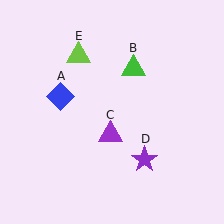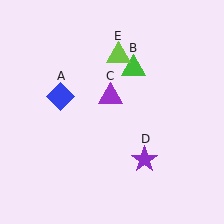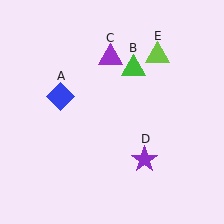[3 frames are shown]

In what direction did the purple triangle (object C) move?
The purple triangle (object C) moved up.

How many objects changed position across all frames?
2 objects changed position: purple triangle (object C), lime triangle (object E).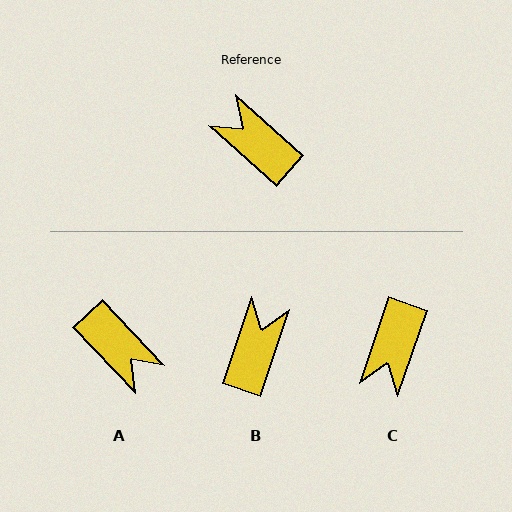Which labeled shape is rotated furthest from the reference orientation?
A, about 175 degrees away.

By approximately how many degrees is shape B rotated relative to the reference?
Approximately 67 degrees clockwise.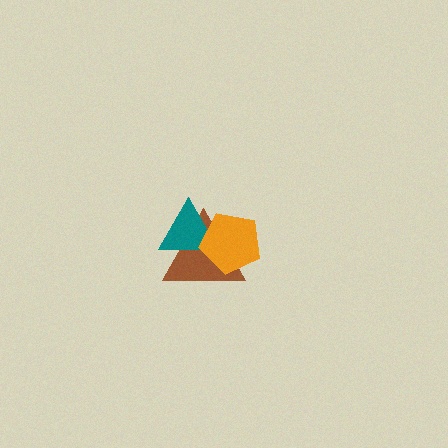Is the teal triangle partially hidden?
Yes, it is partially covered by another shape.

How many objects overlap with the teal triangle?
2 objects overlap with the teal triangle.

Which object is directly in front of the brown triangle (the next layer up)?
The teal triangle is directly in front of the brown triangle.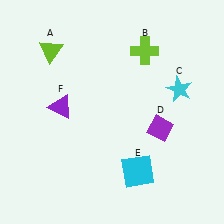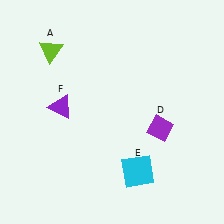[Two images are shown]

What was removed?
The lime cross (B), the cyan star (C) were removed in Image 2.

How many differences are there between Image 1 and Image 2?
There are 2 differences between the two images.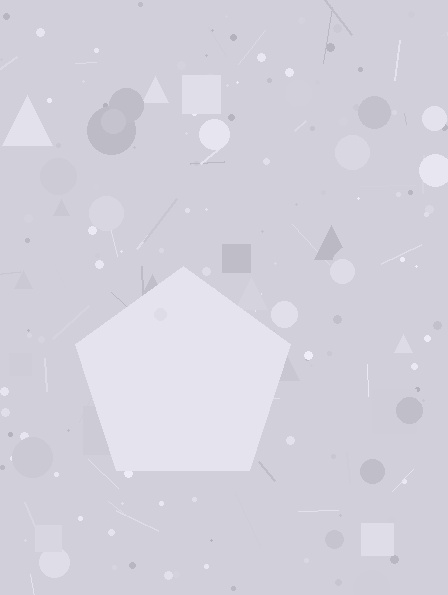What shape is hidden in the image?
A pentagon is hidden in the image.